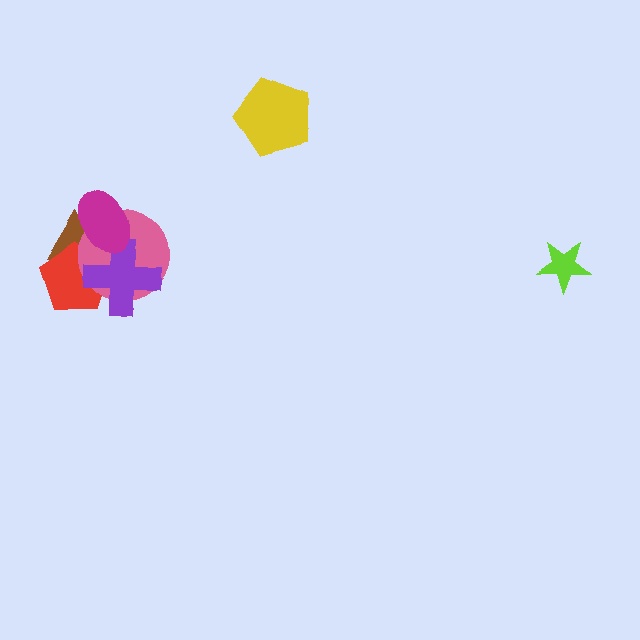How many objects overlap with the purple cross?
4 objects overlap with the purple cross.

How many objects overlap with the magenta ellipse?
4 objects overlap with the magenta ellipse.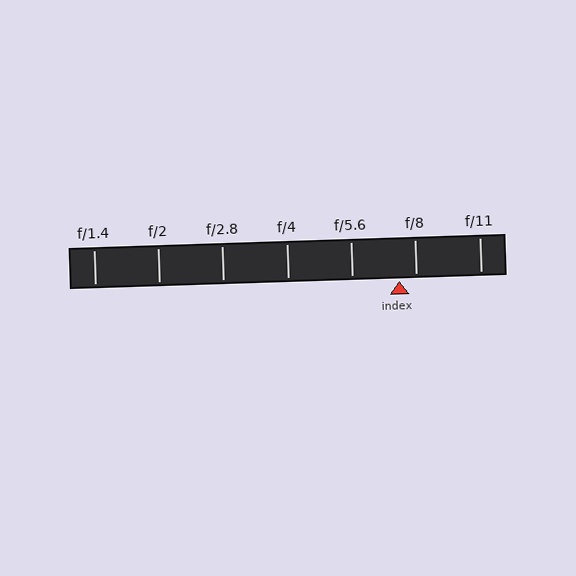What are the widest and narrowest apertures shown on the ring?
The widest aperture shown is f/1.4 and the narrowest is f/11.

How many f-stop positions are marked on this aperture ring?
There are 7 f-stop positions marked.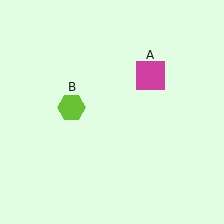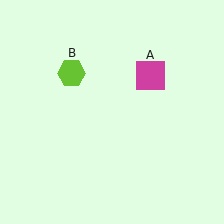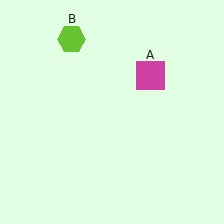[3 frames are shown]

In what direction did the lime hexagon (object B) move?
The lime hexagon (object B) moved up.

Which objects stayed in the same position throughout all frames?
Magenta square (object A) remained stationary.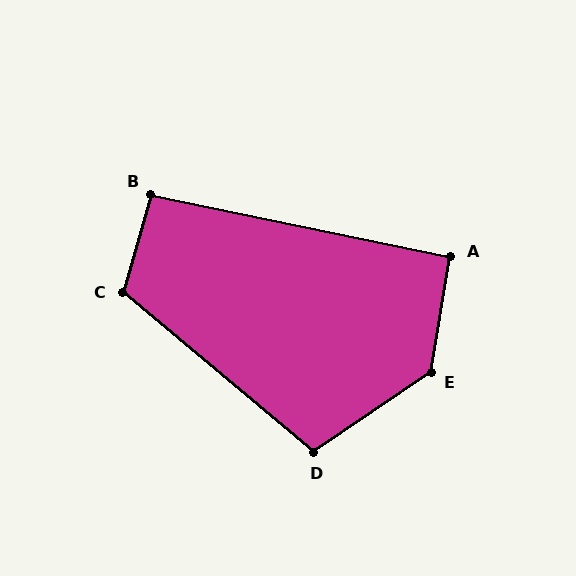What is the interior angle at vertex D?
Approximately 106 degrees (obtuse).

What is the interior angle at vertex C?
Approximately 114 degrees (obtuse).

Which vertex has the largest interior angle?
E, at approximately 134 degrees.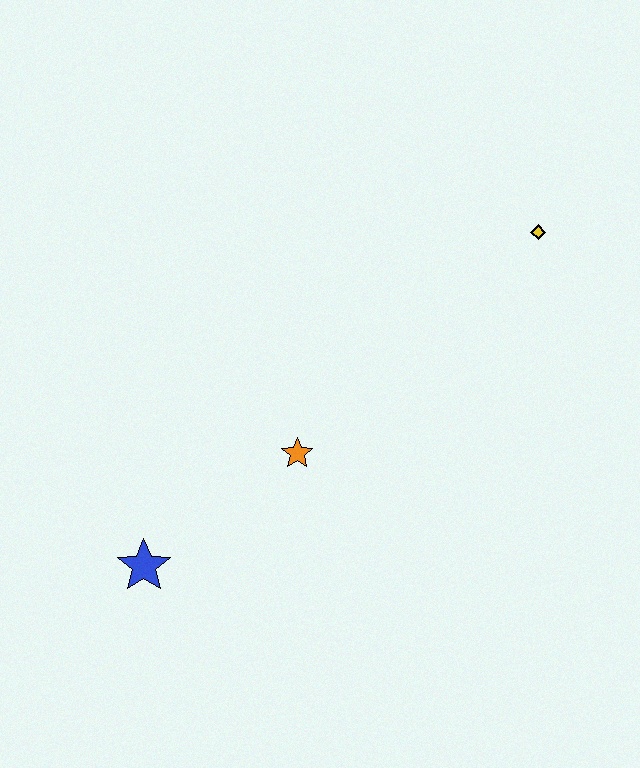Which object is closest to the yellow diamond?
The orange star is closest to the yellow diamond.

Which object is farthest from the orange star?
The yellow diamond is farthest from the orange star.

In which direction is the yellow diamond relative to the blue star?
The yellow diamond is to the right of the blue star.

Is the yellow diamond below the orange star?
No